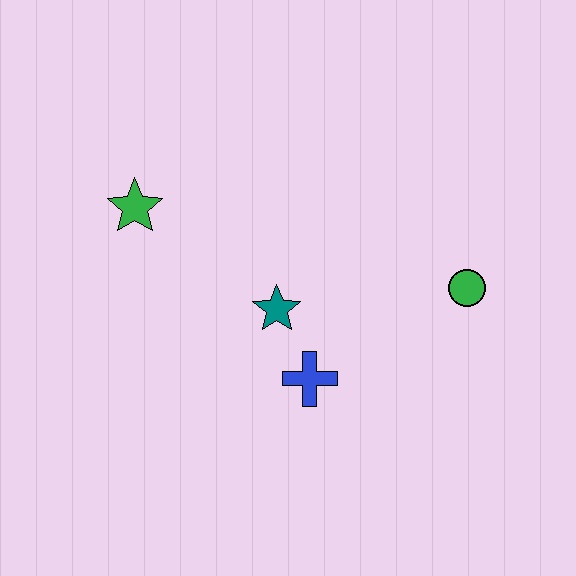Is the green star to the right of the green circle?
No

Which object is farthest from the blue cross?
The green star is farthest from the blue cross.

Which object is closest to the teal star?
The blue cross is closest to the teal star.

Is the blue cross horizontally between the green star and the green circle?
Yes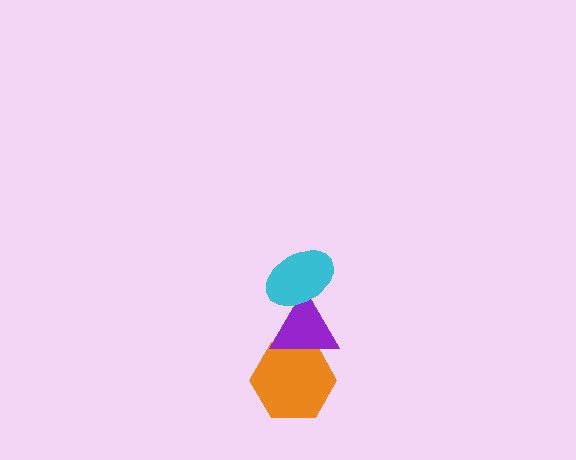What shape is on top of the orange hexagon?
The purple triangle is on top of the orange hexagon.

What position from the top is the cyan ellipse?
The cyan ellipse is 1st from the top.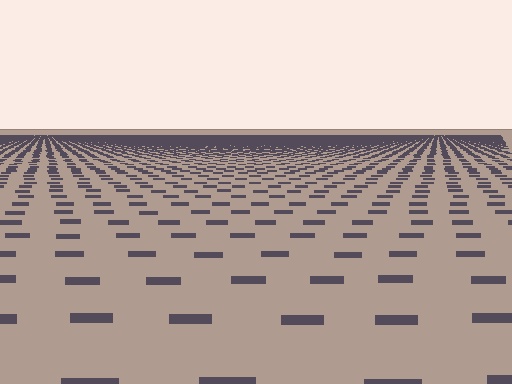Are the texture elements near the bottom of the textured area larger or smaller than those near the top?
Larger. Near the bottom, elements are closer to the viewer and appear at a bigger on-screen size.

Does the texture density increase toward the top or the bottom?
Density increases toward the top.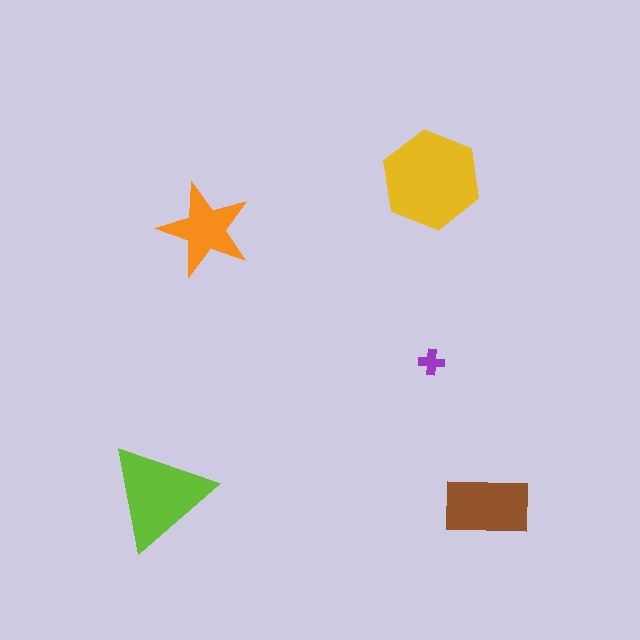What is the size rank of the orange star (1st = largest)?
4th.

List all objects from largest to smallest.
The yellow hexagon, the lime triangle, the brown rectangle, the orange star, the purple cross.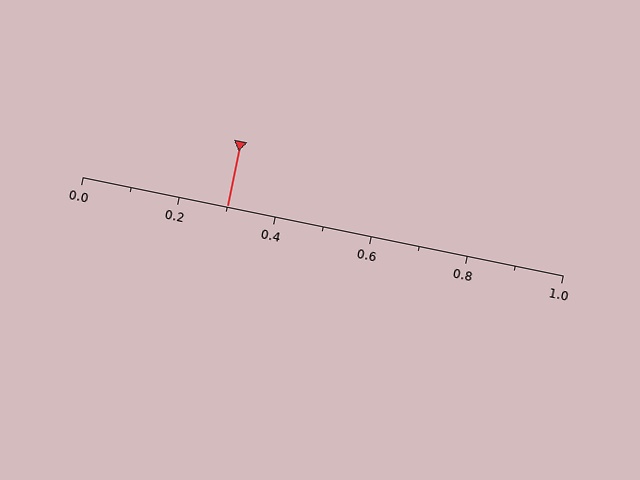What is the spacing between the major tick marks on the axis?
The major ticks are spaced 0.2 apart.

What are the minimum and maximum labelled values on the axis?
The axis runs from 0.0 to 1.0.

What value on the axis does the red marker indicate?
The marker indicates approximately 0.3.